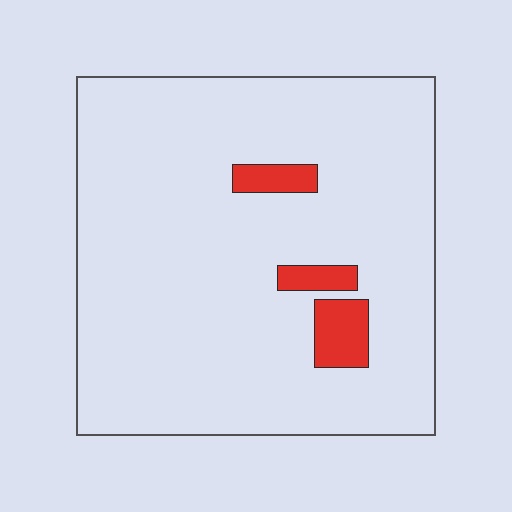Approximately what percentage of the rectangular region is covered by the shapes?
Approximately 5%.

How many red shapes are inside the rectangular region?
3.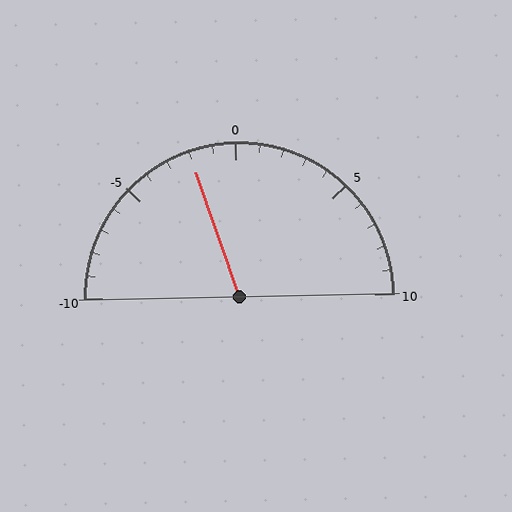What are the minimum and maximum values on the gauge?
The gauge ranges from -10 to 10.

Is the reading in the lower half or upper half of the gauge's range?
The reading is in the lower half of the range (-10 to 10).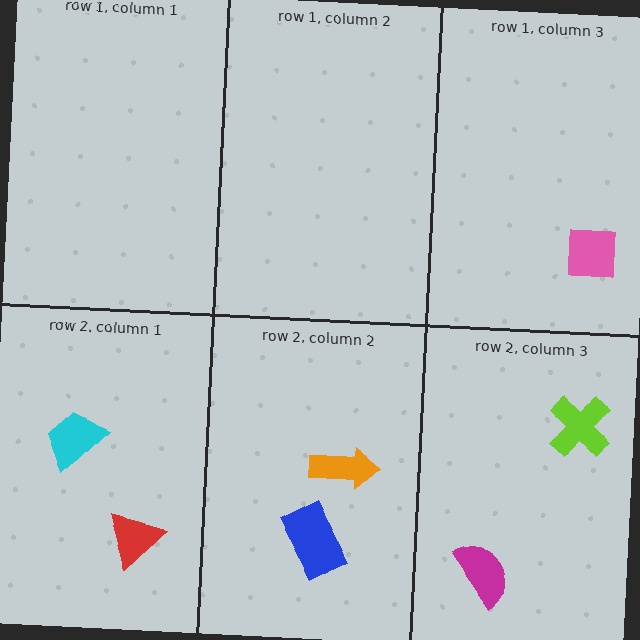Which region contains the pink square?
The row 1, column 3 region.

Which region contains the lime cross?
The row 2, column 3 region.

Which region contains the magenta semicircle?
The row 2, column 3 region.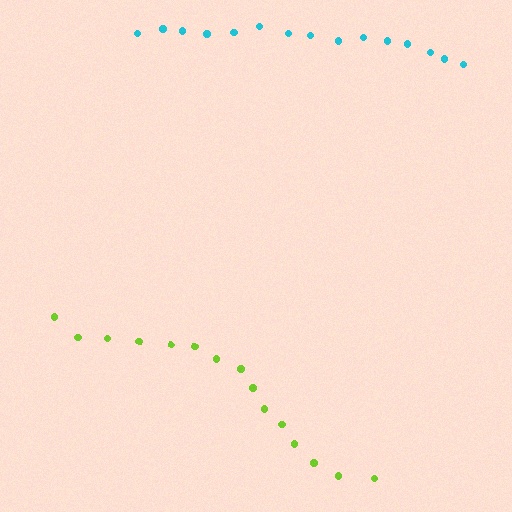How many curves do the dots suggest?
There are 2 distinct paths.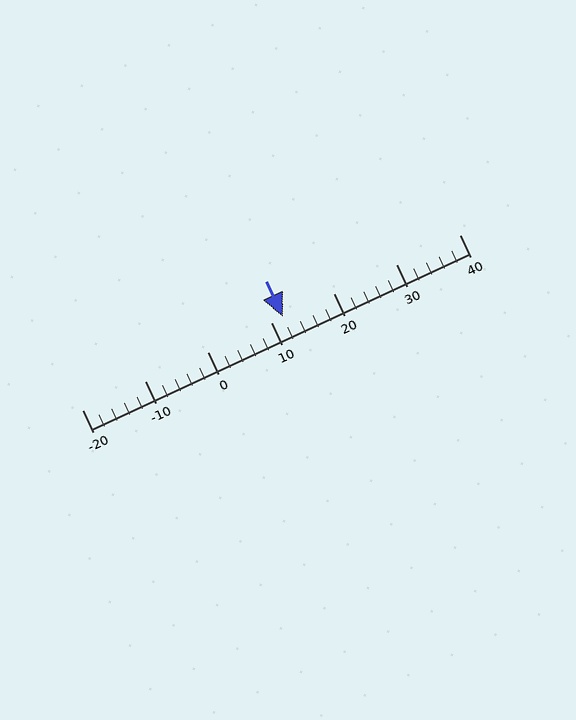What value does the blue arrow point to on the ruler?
The blue arrow points to approximately 12.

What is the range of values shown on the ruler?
The ruler shows values from -20 to 40.